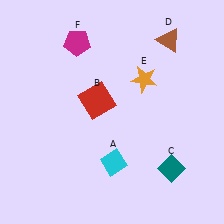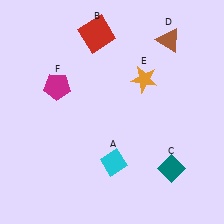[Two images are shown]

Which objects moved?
The objects that moved are: the red square (B), the magenta pentagon (F).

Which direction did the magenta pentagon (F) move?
The magenta pentagon (F) moved down.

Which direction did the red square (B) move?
The red square (B) moved up.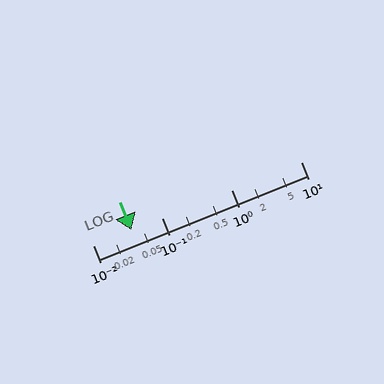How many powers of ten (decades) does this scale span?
The scale spans 3 decades, from 0.01 to 10.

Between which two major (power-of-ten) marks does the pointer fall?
The pointer is between 0.01 and 0.1.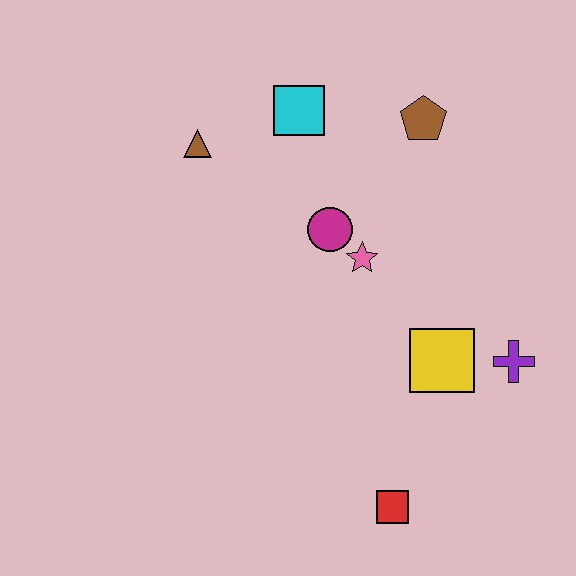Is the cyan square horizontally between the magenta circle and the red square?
No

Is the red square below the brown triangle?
Yes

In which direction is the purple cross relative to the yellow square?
The purple cross is to the right of the yellow square.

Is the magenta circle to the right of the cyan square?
Yes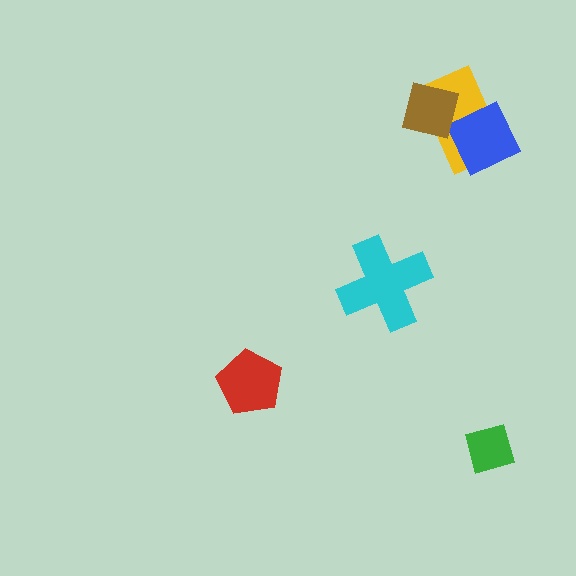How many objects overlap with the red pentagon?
0 objects overlap with the red pentagon.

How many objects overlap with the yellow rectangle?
2 objects overlap with the yellow rectangle.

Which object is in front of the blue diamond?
The brown square is in front of the blue diamond.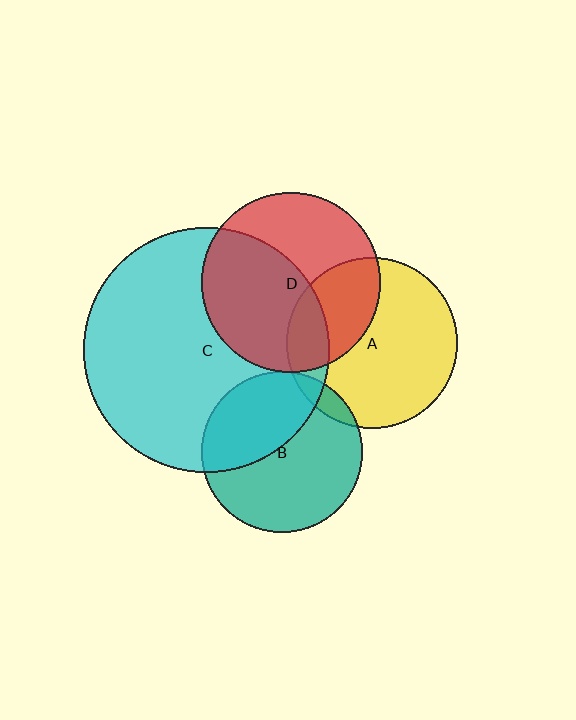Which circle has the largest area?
Circle C (cyan).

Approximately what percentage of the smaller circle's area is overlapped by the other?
Approximately 5%.